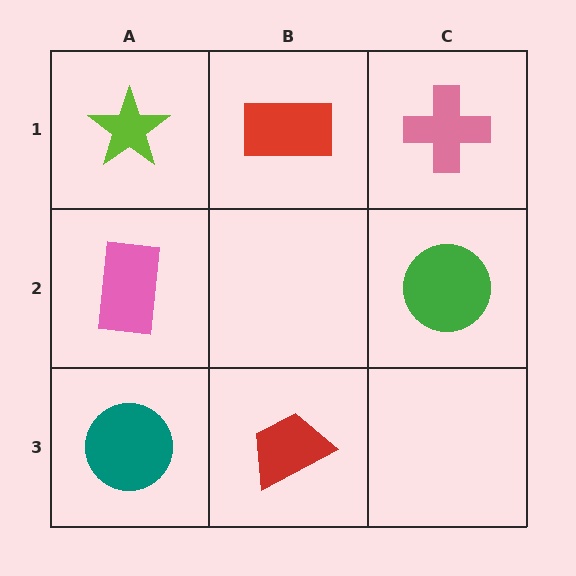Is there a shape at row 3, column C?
No, that cell is empty.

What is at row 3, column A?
A teal circle.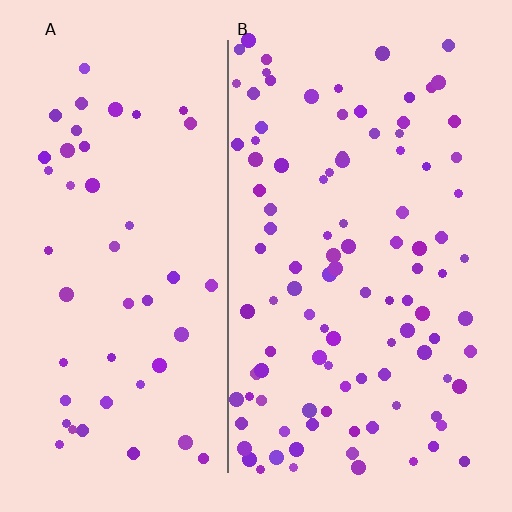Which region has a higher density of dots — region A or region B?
B (the right).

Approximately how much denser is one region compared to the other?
Approximately 2.1× — region B over region A.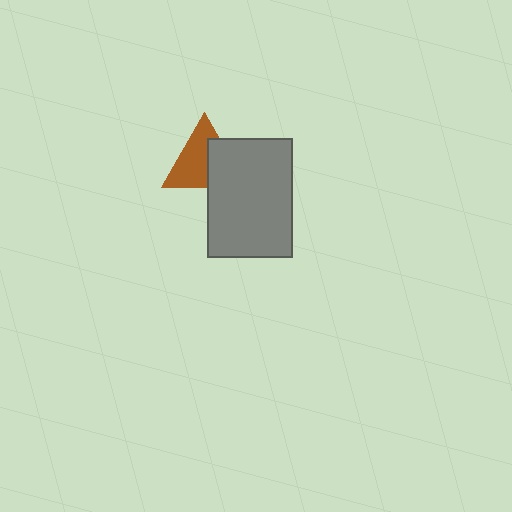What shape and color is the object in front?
The object in front is a gray rectangle.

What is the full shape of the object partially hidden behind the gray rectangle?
The partially hidden object is a brown triangle.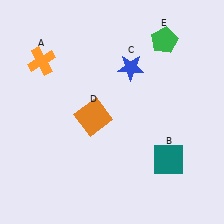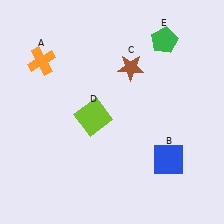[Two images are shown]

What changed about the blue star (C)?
In Image 1, C is blue. In Image 2, it changed to brown.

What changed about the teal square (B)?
In Image 1, B is teal. In Image 2, it changed to blue.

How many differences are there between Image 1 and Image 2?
There are 3 differences between the two images.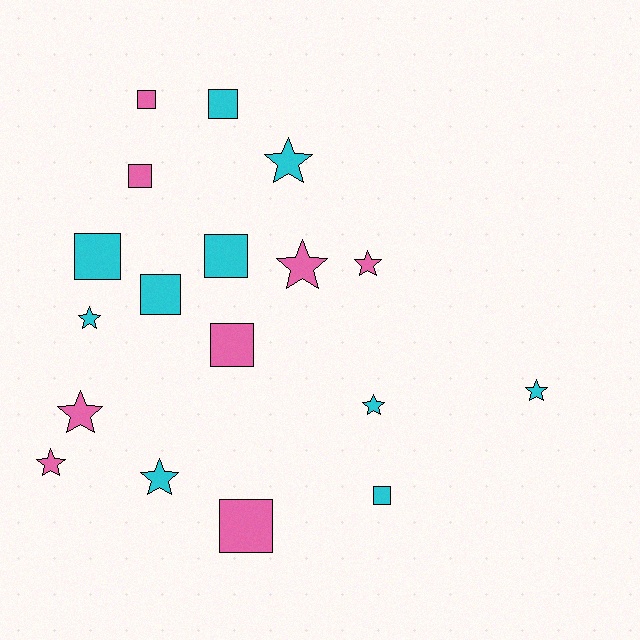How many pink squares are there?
There are 4 pink squares.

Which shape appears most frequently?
Square, with 9 objects.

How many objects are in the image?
There are 18 objects.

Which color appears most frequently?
Cyan, with 10 objects.